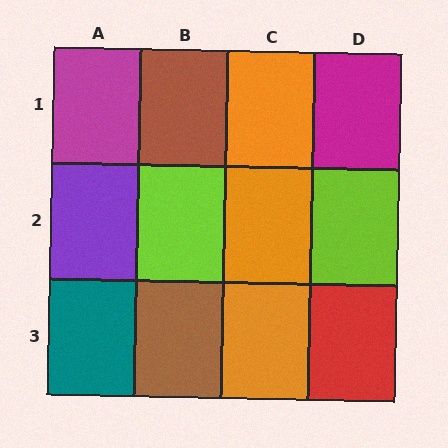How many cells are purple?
1 cell is purple.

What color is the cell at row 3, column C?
Orange.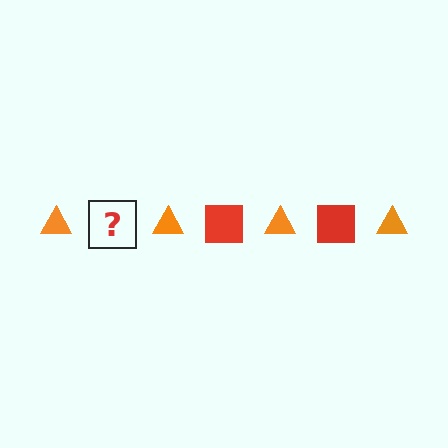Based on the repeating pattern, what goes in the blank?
The blank should be a red square.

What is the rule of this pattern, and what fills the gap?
The rule is that the pattern alternates between orange triangle and red square. The gap should be filled with a red square.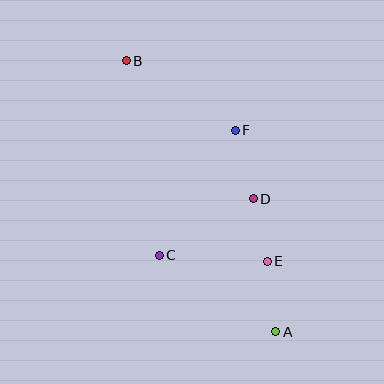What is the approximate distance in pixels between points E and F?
The distance between E and F is approximately 135 pixels.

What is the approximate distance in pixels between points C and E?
The distance between C and E is approximately 108 pixels.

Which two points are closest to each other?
Points D and E are closest to each other.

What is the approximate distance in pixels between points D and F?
The distance between D and F is approximately 71 pixels.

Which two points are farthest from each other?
Points A and B are farthest from each other.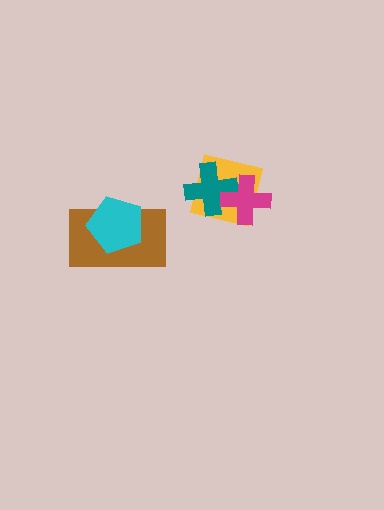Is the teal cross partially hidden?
Yes, it is partially covered by another shape.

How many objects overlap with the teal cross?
2 objects overlap with the teal cross.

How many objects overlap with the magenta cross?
2 objects overlap with the magenta cross.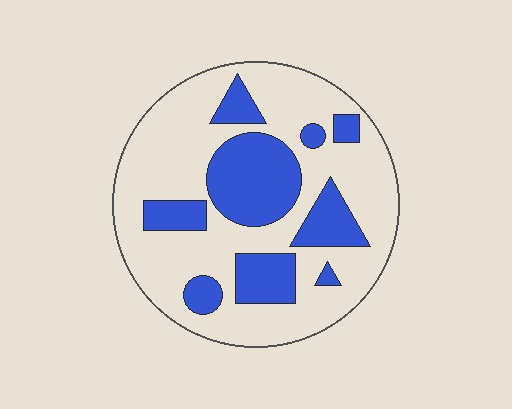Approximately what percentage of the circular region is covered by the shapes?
Approximately 30%.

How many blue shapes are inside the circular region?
9.